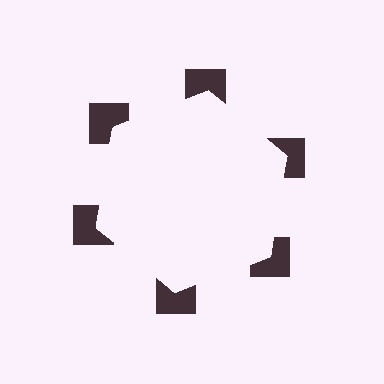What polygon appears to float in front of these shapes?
An illusory hexagon — its edges are inferred from the aligned wedge cuts in the notched squares, not physically drawn.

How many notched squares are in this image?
There are 6 — one at each vertex of the illusory hexagon.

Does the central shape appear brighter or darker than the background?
It typically appears slightly brighter than the background, even though no actual brightness change is drawn.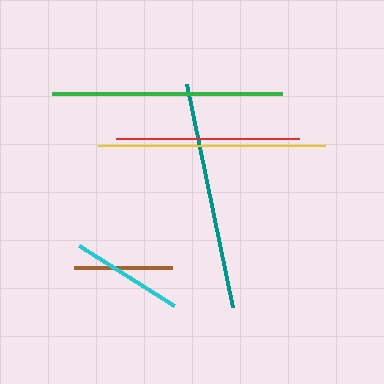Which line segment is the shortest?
The brown line is the shortest at approximately 98 pixels.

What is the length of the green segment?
The green segment is approximately 230 pixels long.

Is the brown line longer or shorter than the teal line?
The teal line is longer than the brown line.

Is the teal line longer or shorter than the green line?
The green line is longer than the teal line.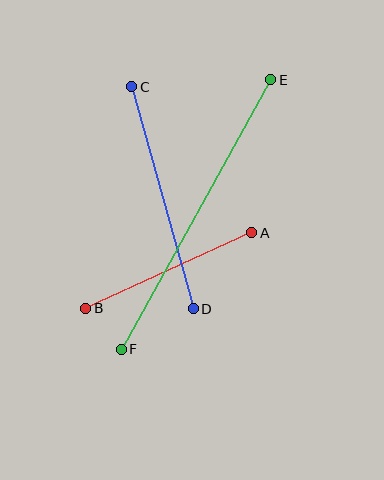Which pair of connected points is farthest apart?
Points E and F are farthest apart.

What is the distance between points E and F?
The distance is approximately 308 pixels.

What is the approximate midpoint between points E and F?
The midpoint is at approximately (196, 215) pixels.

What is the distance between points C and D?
The distance is approximately 230 pixels.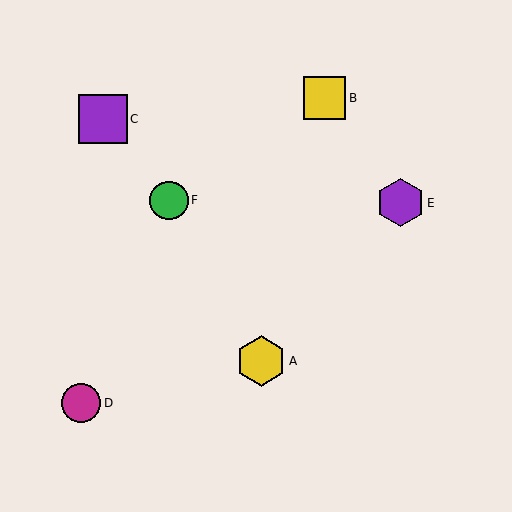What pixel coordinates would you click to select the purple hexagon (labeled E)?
Click at (400, 203) to select the purple hexagon E.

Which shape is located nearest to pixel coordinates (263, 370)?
The yellow hexagon (labeled A) at (261, 361) is nearest to that location.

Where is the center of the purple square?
The center of the purple square is at (103, 119).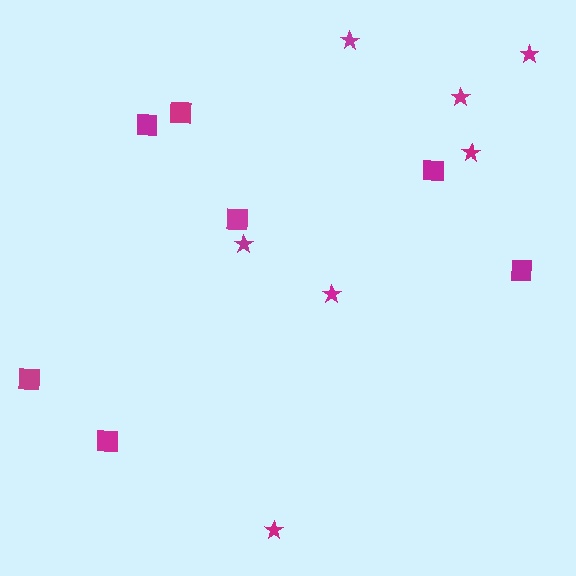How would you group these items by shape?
There are 2 groups: one group of squares (7) and one group of stars (7).